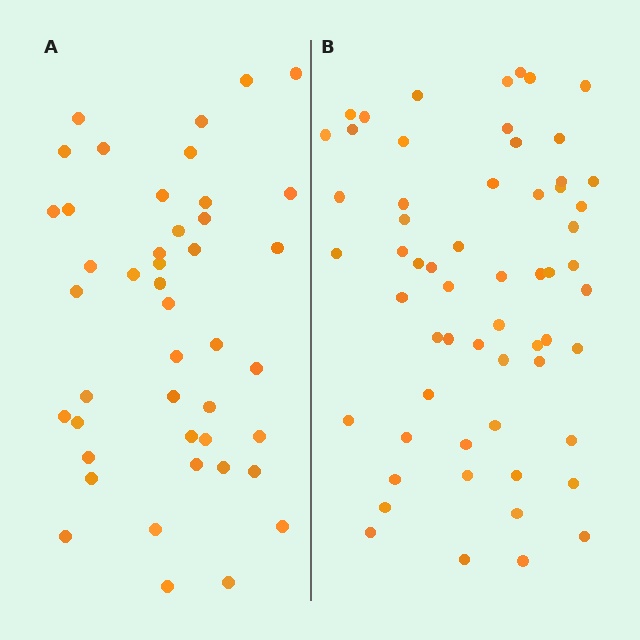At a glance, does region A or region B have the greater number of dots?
Region B (the right region) has more dots.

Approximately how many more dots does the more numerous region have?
Region B has approximately 15 more dots than region A.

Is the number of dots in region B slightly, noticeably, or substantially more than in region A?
Region B has noticeably more, but not dramatically so. The ratio is roughly 1.4 to 1.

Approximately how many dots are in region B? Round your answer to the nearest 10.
About 60 dots.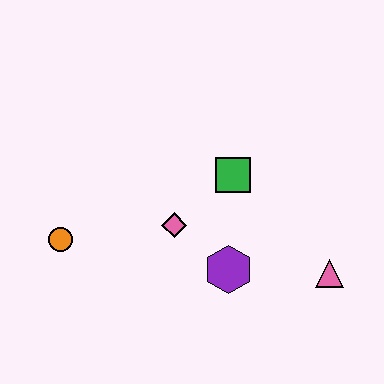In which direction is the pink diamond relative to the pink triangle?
The pink diamond is to the left of the pink triangle.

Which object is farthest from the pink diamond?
The pink triangle is farthest from the pink diamond.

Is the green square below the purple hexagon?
No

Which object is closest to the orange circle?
The pink diamond is closest to the orange circle.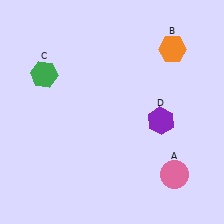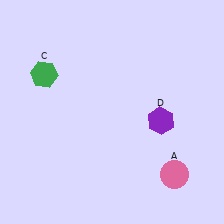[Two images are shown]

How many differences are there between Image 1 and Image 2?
There is 1 difference between the two images.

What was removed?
The orange hexagon (B) was removed in Image 2.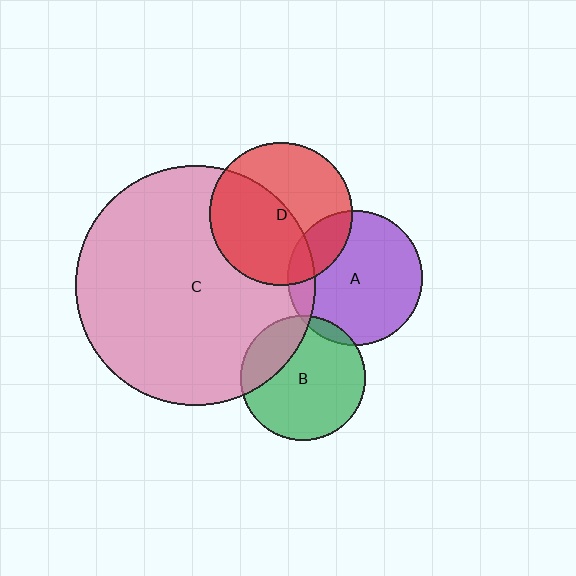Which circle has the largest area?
Circle C (pink).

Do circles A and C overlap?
Yes.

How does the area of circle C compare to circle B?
Approximately 3.7 times.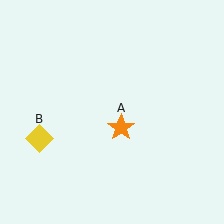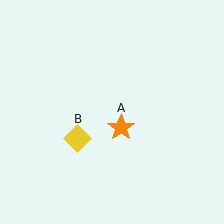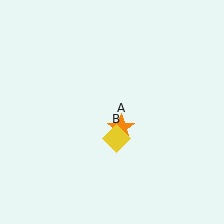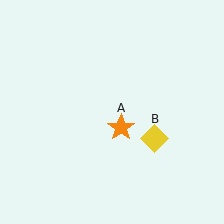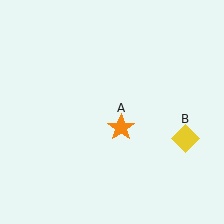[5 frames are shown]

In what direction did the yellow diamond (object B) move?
The yellow diamond (object B) moved right.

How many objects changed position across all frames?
1 object changed position: yellow diamond (object B).